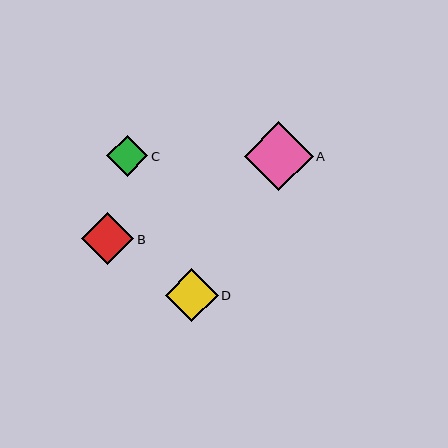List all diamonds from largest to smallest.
From largest to smallest: A, D, B, C.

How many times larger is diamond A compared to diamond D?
Diamond A is approximately 1.3 times the size of diamond D.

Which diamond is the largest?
Diamond A is the largest with a size of approximately 69 pixels.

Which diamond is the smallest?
Diamond C is the smallest with a size of approximately 41 pixels.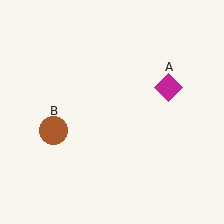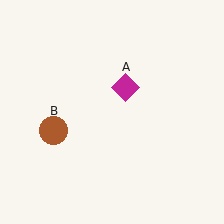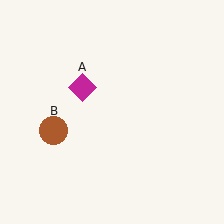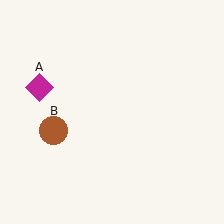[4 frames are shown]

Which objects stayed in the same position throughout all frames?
Brown circle (object B) remained stationary.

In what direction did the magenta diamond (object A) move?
The magenta diamond (object A) moved left.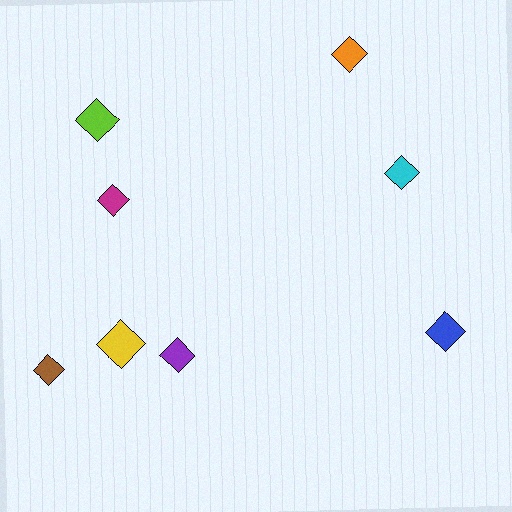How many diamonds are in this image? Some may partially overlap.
There are 8 diamonds.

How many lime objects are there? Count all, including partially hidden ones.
There is 1 lime object.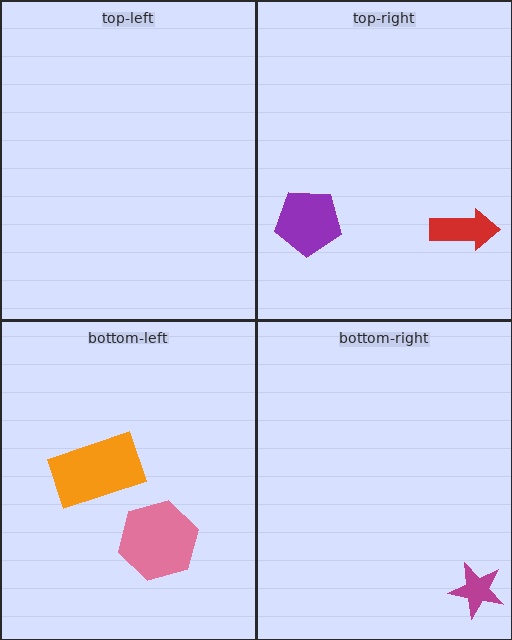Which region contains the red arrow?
The top-right region.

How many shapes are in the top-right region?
2.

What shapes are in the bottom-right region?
The magenta star.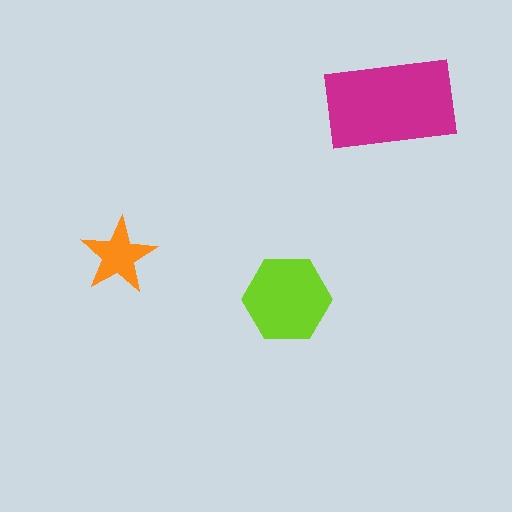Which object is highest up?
The magenta rectangle is topmost.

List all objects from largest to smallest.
The magenta rectangle, the lime hexagon, the orange star.